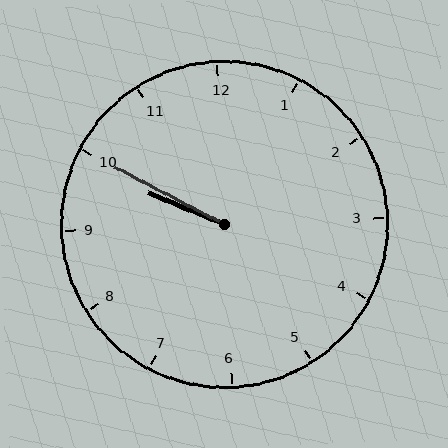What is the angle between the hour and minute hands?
Approximately 5 degrees.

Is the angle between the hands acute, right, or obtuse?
It is acute.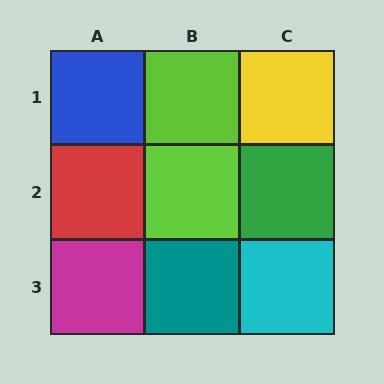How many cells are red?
1 cell is red.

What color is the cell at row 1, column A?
Blue.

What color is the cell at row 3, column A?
Magenta.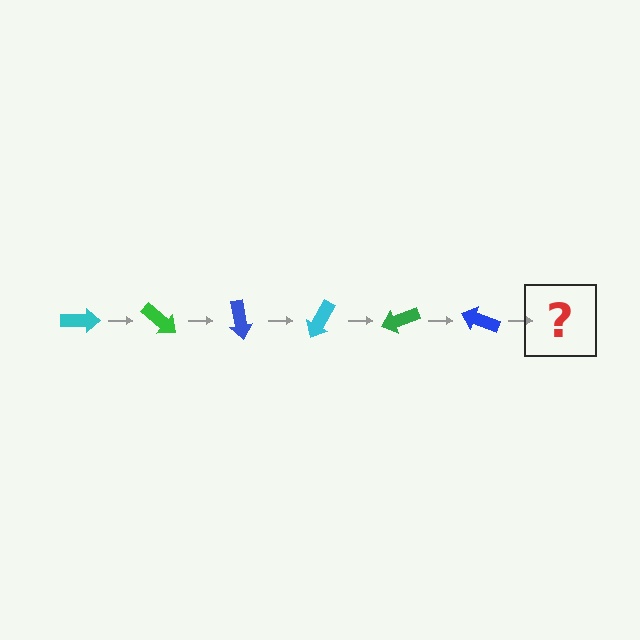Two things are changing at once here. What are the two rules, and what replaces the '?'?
The two rules are that it rotates 40 degrees each step and the color cycles through cyan, green, and blue. The '?' should be a cyan arrow, rotated 240 degrees from the start.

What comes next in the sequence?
The next element should be a cyan arrow, rotated 240 degrees from the start.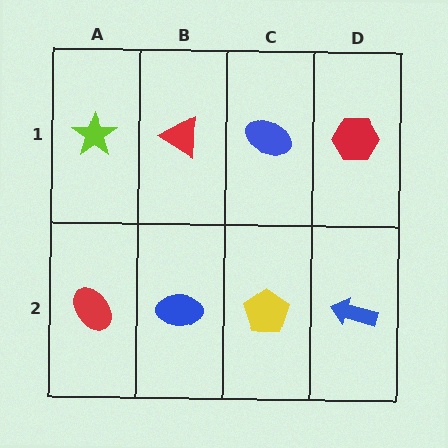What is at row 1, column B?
A red triangle.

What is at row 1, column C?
A blue ellipse.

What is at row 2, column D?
A blue arrow.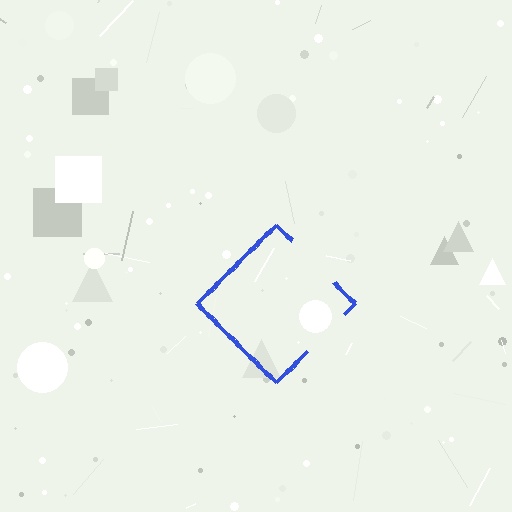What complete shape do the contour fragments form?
The contour fragments form a diamond.